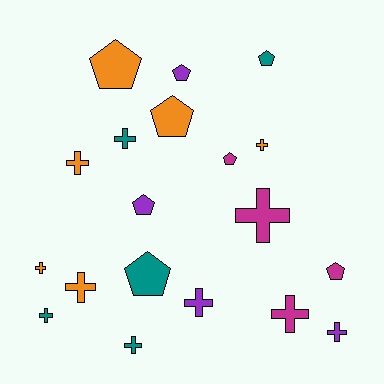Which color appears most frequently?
Orange, with 6 objects.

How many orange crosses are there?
There are 4 orange crosses.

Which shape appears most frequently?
Cross, with 11 objects.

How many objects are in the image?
There are 19 objects.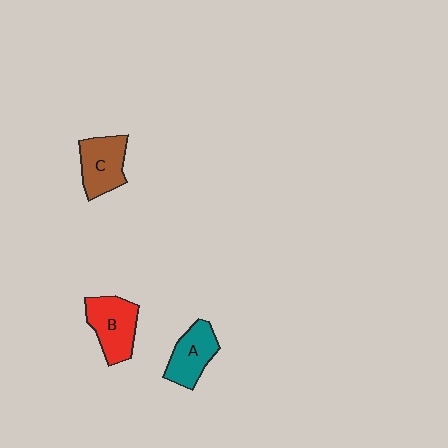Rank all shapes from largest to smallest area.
From largest to smallest: B (red), C (brown), A (teal).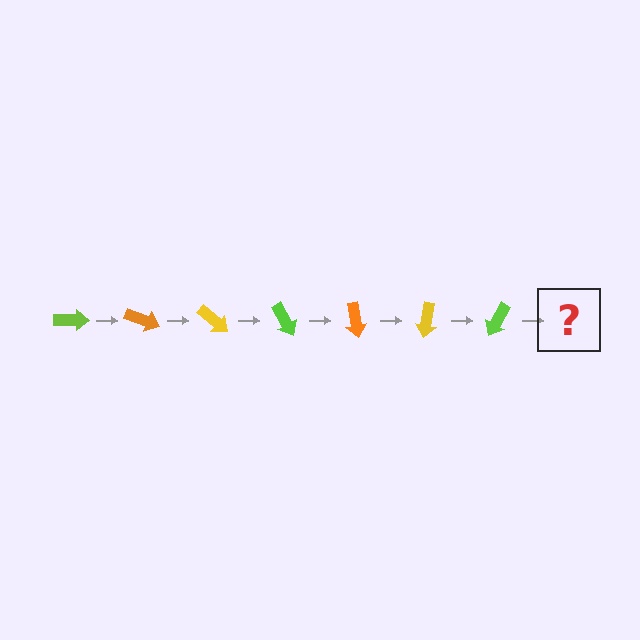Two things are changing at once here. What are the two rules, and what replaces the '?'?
The two rules are that it rotates 20 degrees each step and the color cycles through lime, orange, and yellow. The '?' should be an orange arrow, rotated 140 degrees from the start.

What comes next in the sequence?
The next element should be an orange arrow, rotated 140 degrees from the start.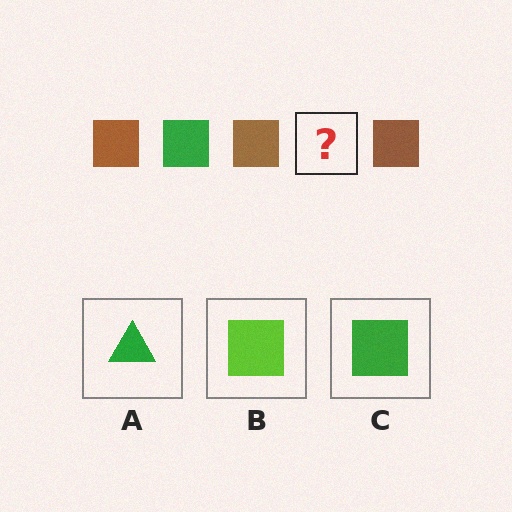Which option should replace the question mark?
Option C.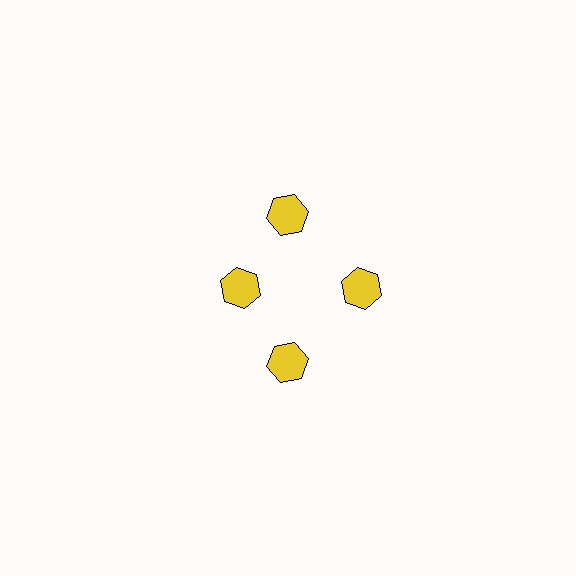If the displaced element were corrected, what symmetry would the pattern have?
It would have 4-fold rotational symmetry — the pattern would map onto itself every 90 degrees.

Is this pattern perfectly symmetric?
No. The 4 yellow hexagons are arranged in a ring, but one element near the 9 o'clock position is pulled inward toward the center, breaking the 4-fold rotational symmetry.